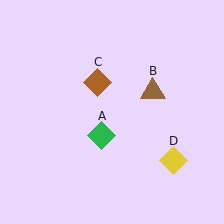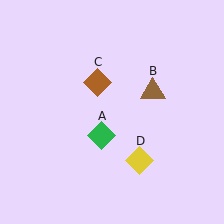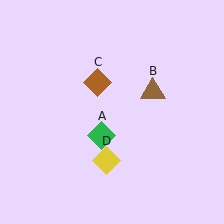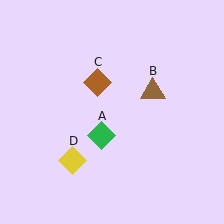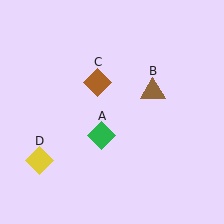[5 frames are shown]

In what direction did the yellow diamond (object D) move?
The yellow diamond (object D) moved left.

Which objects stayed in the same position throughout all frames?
Green diamond (object A) and brown triangle (object B) and brown diamond (object C) remained stationary.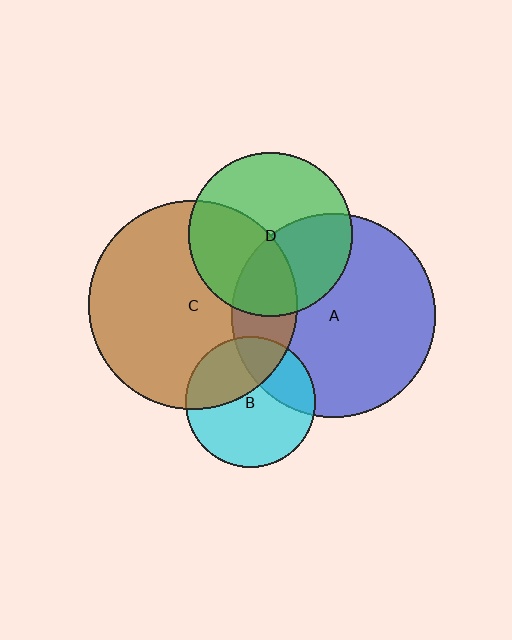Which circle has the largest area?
Circle C (brown).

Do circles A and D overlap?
Yes.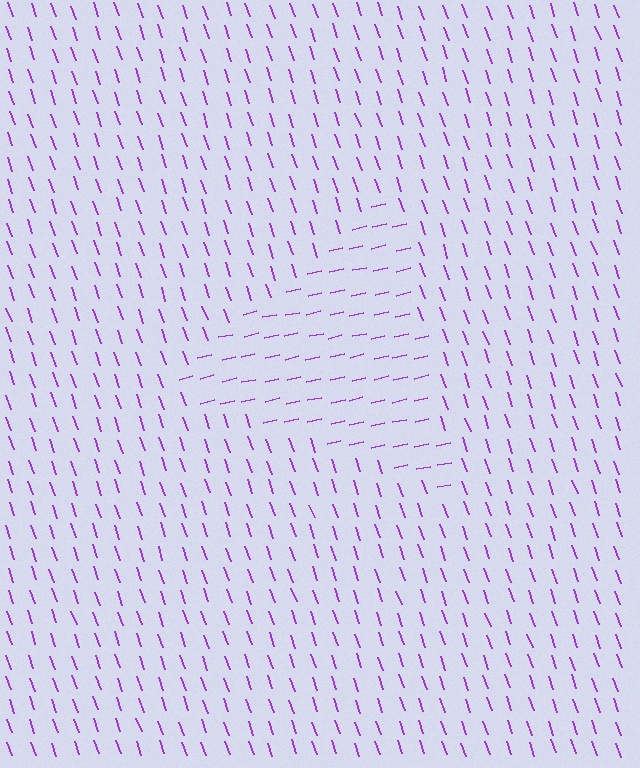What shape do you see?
I see a triangle.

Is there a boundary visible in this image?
Yes, there is a texture boundary formed by a change in line orientation.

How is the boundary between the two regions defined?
The boundary is defined purely by a change in line orientation (approximately 84 degrees difference). All lines are the same color and thickness.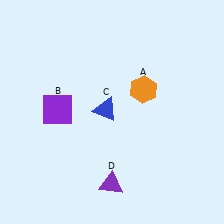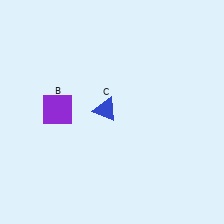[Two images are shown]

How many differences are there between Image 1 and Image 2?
There are 2 differences between the two images.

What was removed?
The orange hexagon (A), the purple triangle (D) were removed in Image 2.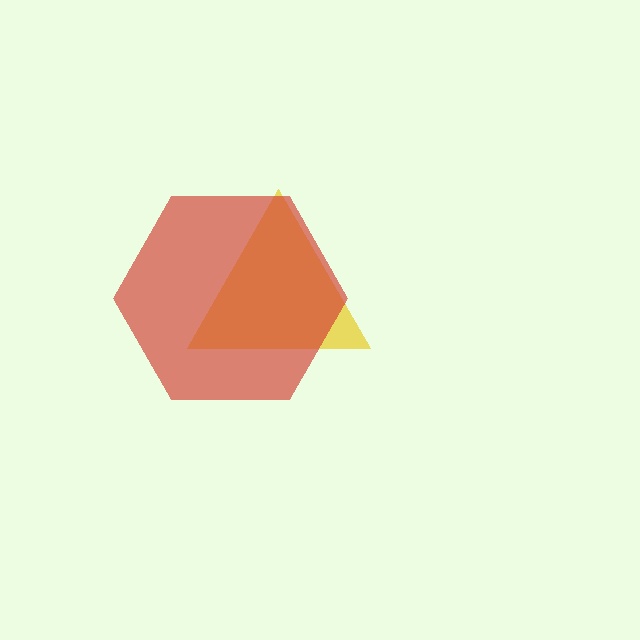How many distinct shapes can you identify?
There are 2 distinct shapes: a yellow triangle, a red hexagon.